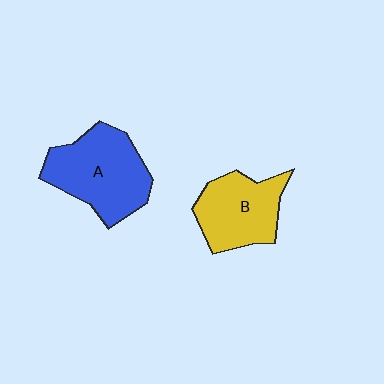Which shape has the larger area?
Shape A (blue).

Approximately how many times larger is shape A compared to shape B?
Approximately 1.3 times.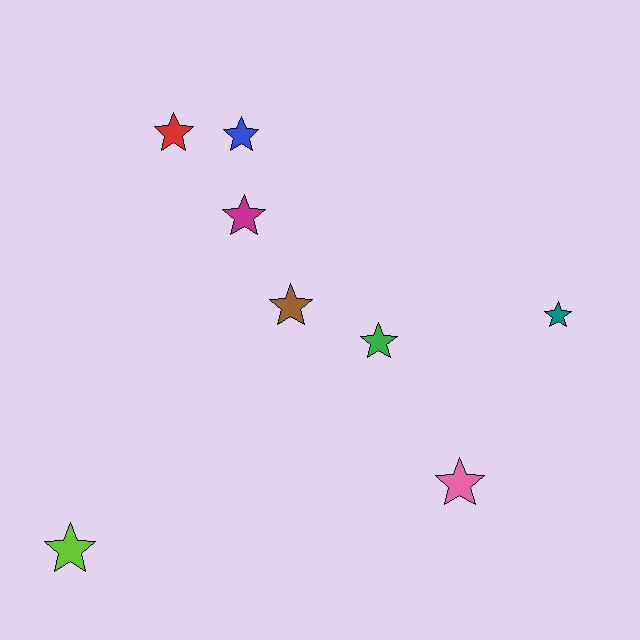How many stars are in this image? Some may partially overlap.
There are 8 stars.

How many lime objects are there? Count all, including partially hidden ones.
There is 1 lime object.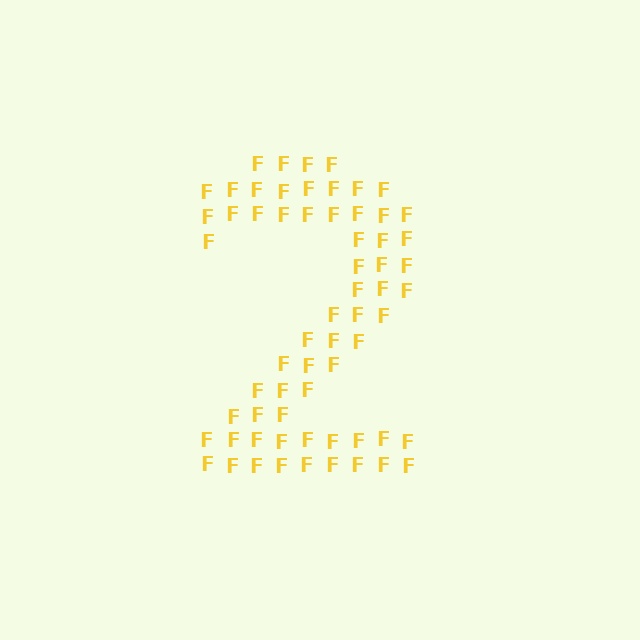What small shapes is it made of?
It is made of small letter F's.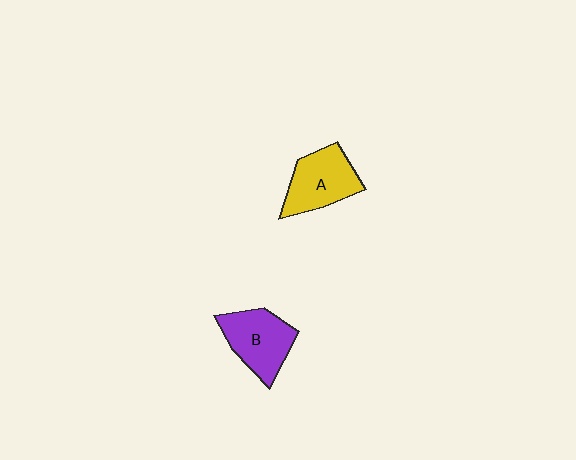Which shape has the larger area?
Shape B (purple).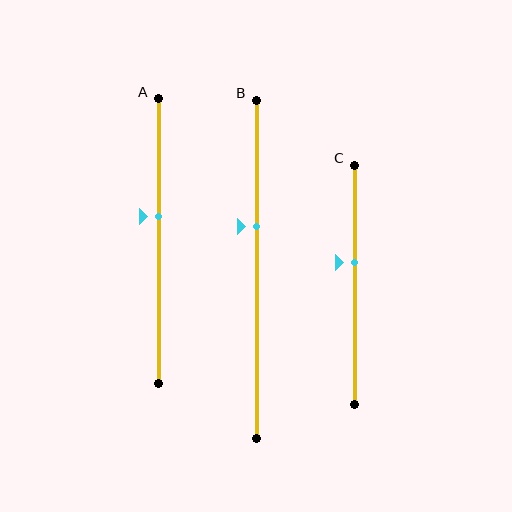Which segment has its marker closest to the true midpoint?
Segment A has its marker closest to the true midpoint.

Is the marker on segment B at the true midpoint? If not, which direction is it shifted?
No, the marker on segment B is shifted upward by about 13% of the segment length.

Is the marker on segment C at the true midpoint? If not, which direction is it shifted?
No, the marker on segment C is shifted upward by about 9% of the segment length.